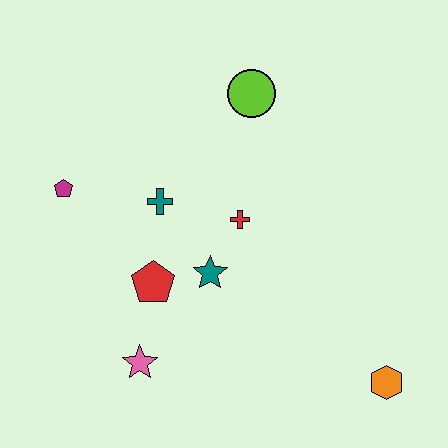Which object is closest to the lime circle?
The red cross is closest to the lime circle.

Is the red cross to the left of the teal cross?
No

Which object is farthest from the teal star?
The orange hexagon is farthest from the teal star.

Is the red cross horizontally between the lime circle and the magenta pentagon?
Yes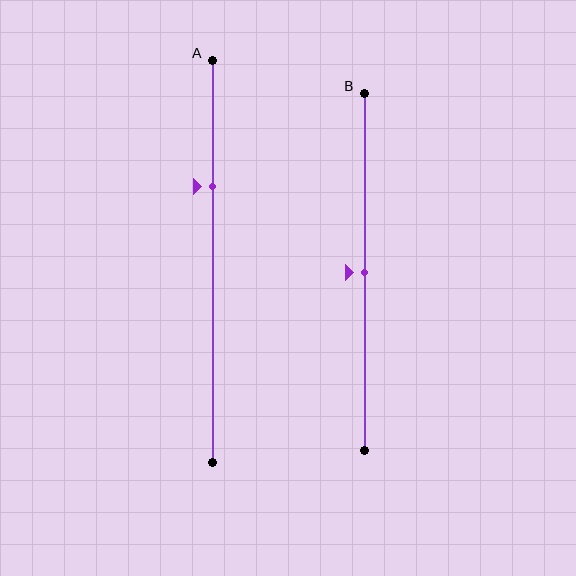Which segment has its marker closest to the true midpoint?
Segment B has its marker closest to the true midpoint.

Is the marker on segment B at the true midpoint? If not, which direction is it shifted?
Yes, the marker on segment B is at the true midpoint.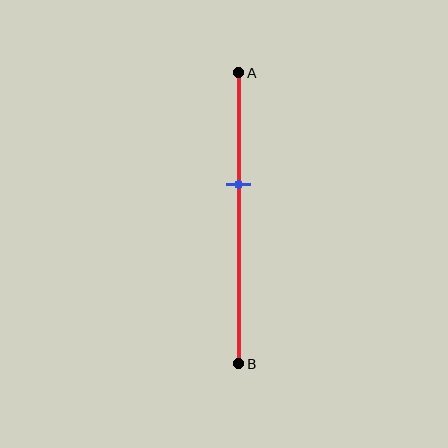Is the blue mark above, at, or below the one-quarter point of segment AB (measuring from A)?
The blue mark is below the one-quarter point of segment AB.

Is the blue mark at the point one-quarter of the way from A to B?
No, the mark is at about 40% from A, not at the 25% one-quarter point.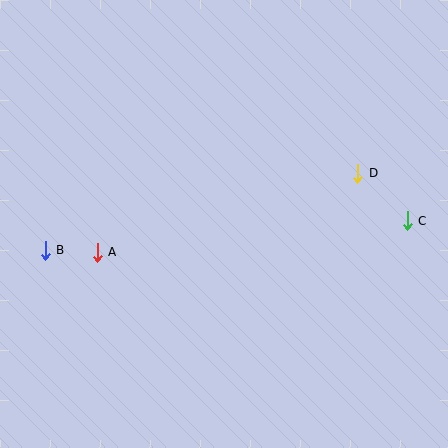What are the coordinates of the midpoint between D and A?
The midpoint between D and A is at (228, 213).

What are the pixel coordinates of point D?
Point D is at (358, 173).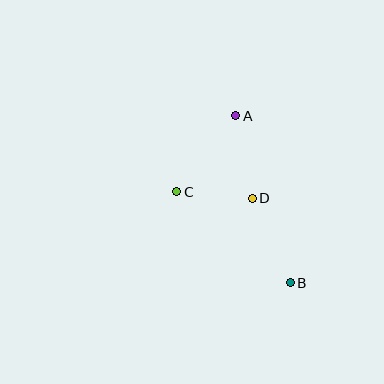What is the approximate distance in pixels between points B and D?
The distance between B and D is approximately 93 pixels.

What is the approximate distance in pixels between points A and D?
The distance between A and D is approximately 84 pixels.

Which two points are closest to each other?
Points C and D are closest to each other.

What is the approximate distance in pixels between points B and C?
The distance between B and C is approximately 146 pixels.